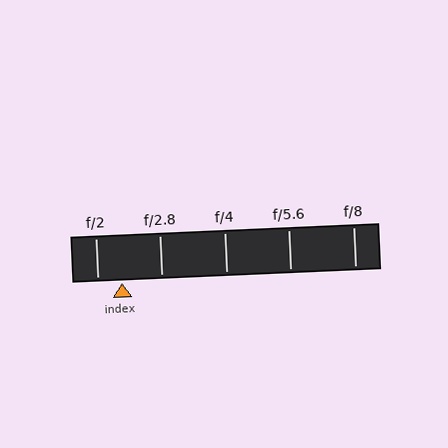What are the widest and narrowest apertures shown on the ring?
The widest aperture shown is f/2 and the narrowest is f/8.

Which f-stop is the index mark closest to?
The index mark is closest to f/2.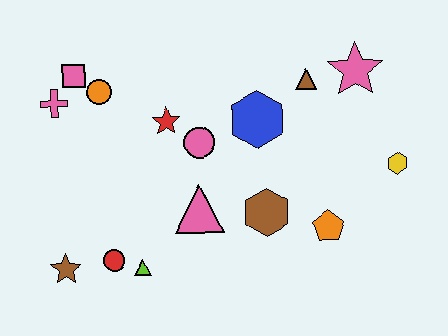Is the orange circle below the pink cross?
No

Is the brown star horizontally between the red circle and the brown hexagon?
No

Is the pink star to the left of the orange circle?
No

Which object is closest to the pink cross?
The pink square is closest to the pink cross.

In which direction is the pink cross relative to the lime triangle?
The pink cross is above the lime triangle.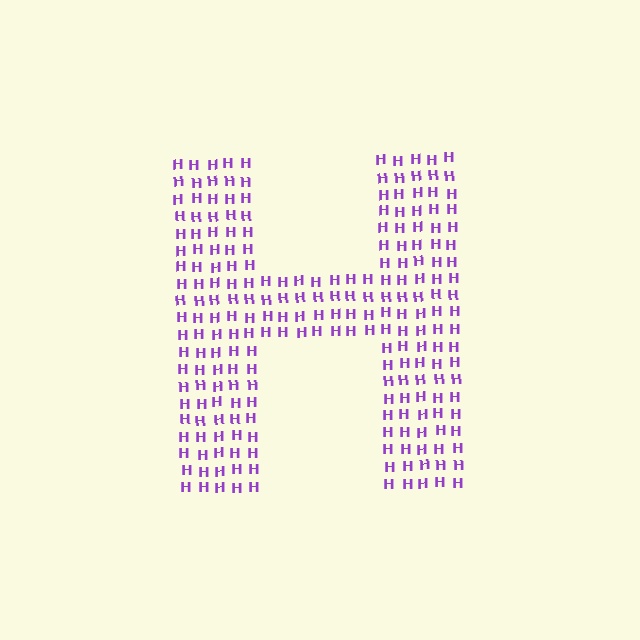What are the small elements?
The small elements are letter H's.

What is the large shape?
The large shape is the letter H.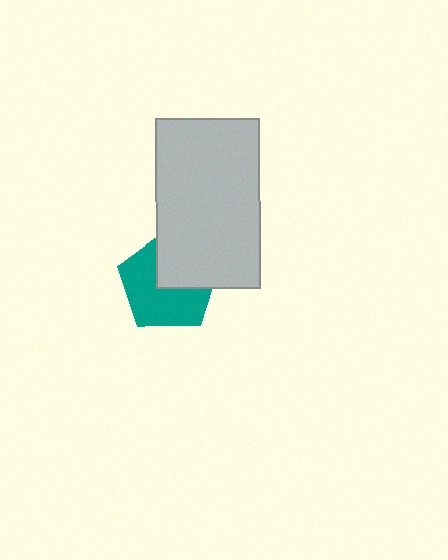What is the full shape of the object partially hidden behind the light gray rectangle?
The partially hidden object is a teal pentagon.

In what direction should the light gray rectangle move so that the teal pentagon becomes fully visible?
The light gray rectangle should move toward the upper-right. That is the shortest direction to clear the overlap and leave the teal pentagon fully visible.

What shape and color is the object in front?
The object in front is a light gray rectangle.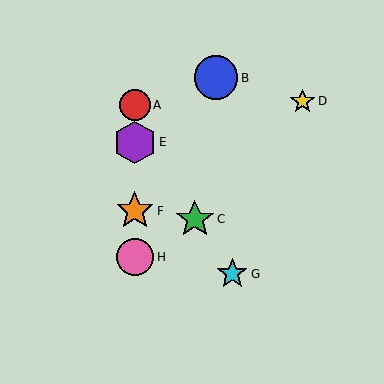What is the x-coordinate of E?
Object E is at x≈135.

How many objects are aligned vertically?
4 objects (A, E, F, H) are aligned vertically.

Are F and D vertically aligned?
No, F is at x≈135 and D is at x≈302.